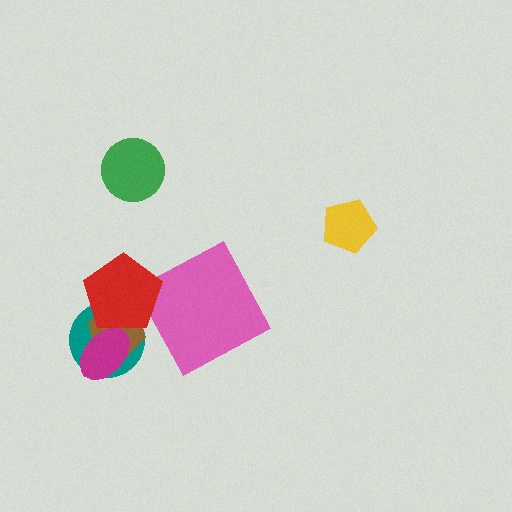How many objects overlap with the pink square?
1 object overlaps with the pink square.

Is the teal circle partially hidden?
Yes, it is partially covered by another shape.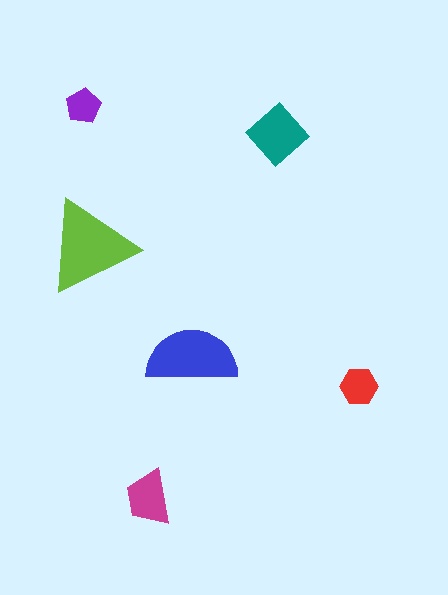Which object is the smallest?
The purple pentagon.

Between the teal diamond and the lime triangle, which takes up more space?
The lime triangle.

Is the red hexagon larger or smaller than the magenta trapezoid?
Smaller.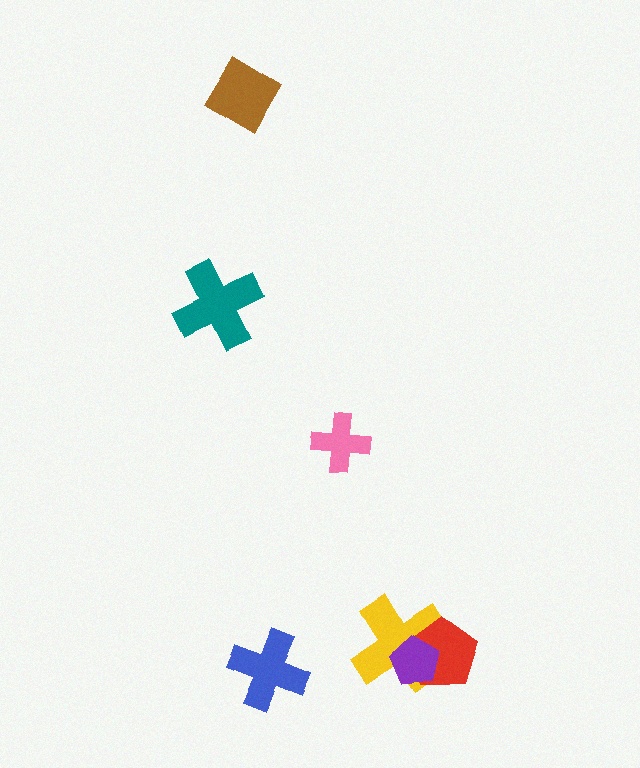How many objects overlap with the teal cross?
0 objects overlap with the teal cross.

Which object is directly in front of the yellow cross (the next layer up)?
The red pentagon is directly in front of the yellow cross.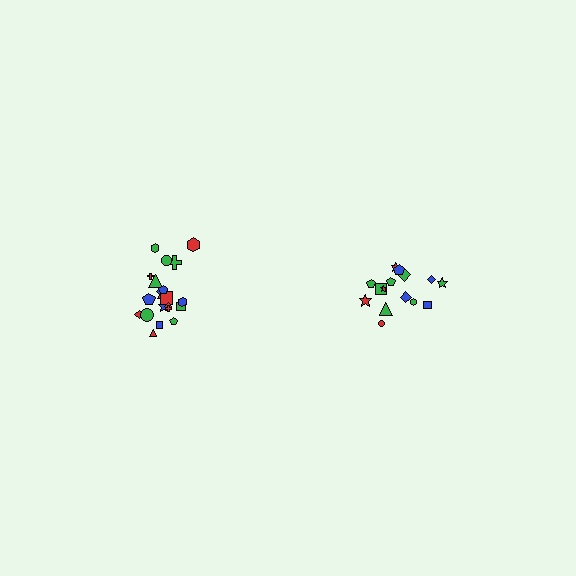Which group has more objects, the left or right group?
The left group.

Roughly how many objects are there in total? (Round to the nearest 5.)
Roughly 35 objects in total.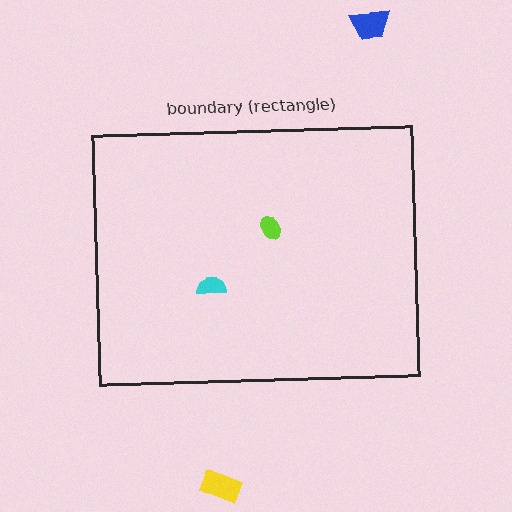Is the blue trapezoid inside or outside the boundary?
Outside.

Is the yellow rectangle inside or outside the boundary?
Outside.